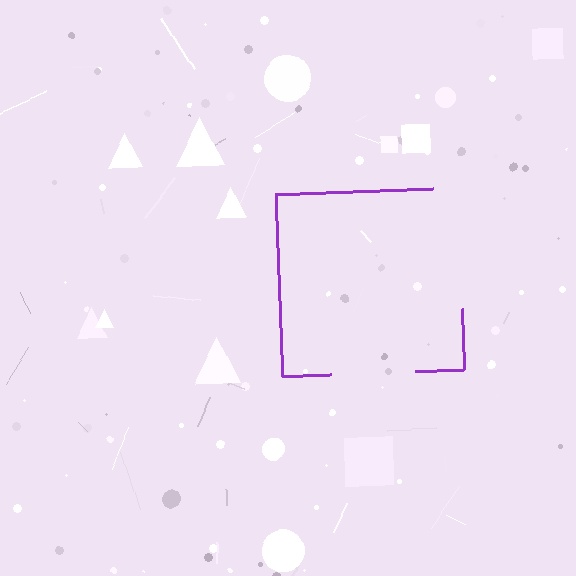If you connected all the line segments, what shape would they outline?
They would outline a square.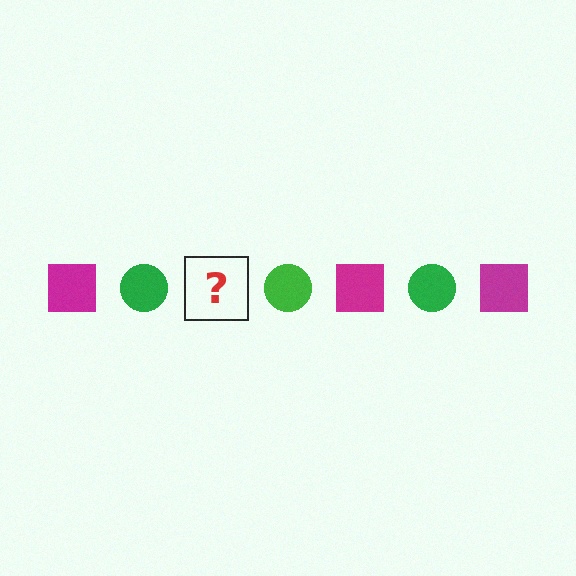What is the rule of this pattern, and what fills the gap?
The rule is that the pattern alternates between magenta square and green circle. The gap should be filled with a magenta square.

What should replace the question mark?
The question mark should be replaced with a magenta square.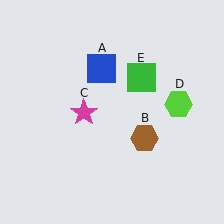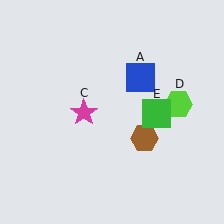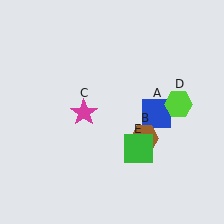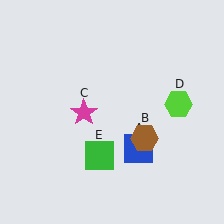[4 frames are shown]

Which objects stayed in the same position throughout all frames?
Brown hexagon (object B) and magenta star (object C) and lime hexagon (object D) remained stationary.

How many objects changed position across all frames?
2 objects changed position: blue square (object A), green square (object E).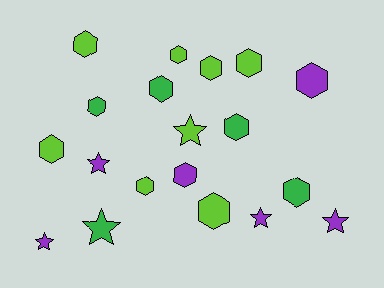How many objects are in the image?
There are 19 objects.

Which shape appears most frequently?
Hexagon, with 13 objects.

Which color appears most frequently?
Lime, with 8 objects.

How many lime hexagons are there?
There are 7 lime hexagons.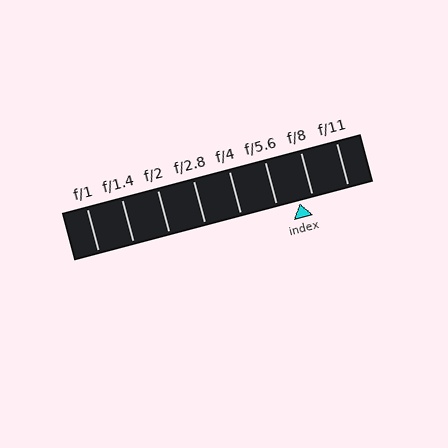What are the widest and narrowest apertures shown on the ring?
The widest aperture shown is f/1 and the narrowest is f/11.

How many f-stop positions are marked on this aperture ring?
There are 8 f-stop positions marked.